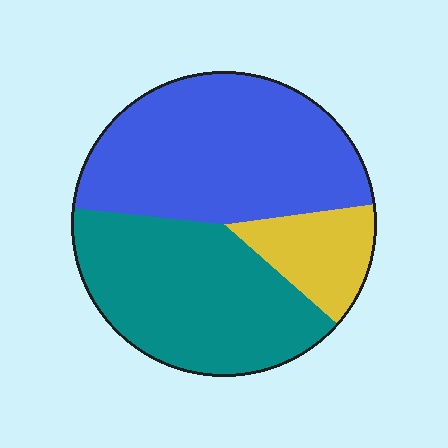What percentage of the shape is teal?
Teal takes up about two fifths (2/5) of the shape.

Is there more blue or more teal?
Blue.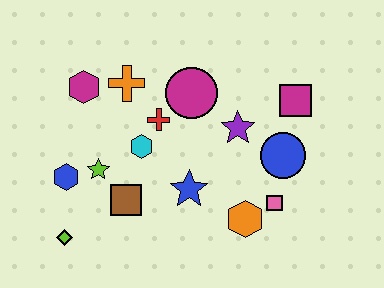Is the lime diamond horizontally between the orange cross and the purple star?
No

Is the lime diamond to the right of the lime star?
No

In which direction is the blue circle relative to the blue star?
The blue circle is to the right of the blue star.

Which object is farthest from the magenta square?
The lime diamond is farthest from the magenta square.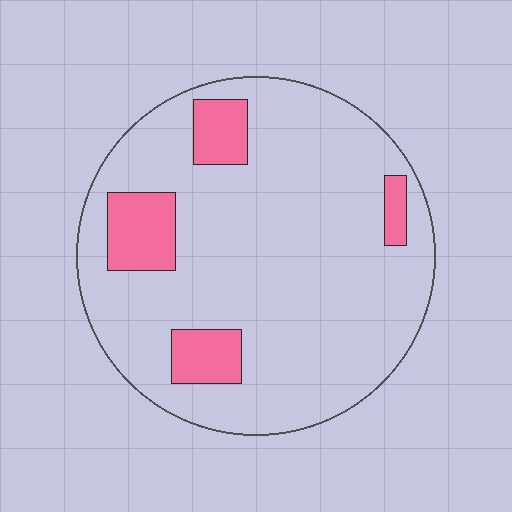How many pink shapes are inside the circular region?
4.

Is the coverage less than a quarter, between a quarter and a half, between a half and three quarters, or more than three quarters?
Less than a quarter.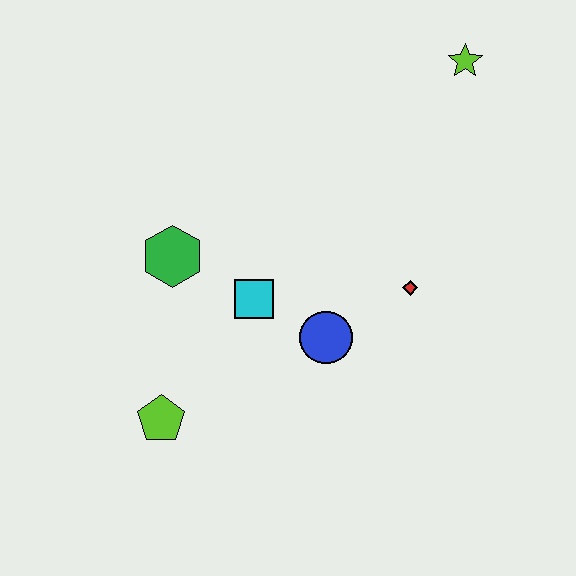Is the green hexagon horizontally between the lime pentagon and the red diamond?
Yes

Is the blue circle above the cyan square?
No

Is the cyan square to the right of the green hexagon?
Yes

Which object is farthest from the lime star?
The lime pentagon is farthest from the lime star.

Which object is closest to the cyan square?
The blue circle is closest to the cyan square.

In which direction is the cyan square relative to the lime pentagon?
The cyan square is above the lime pentagon.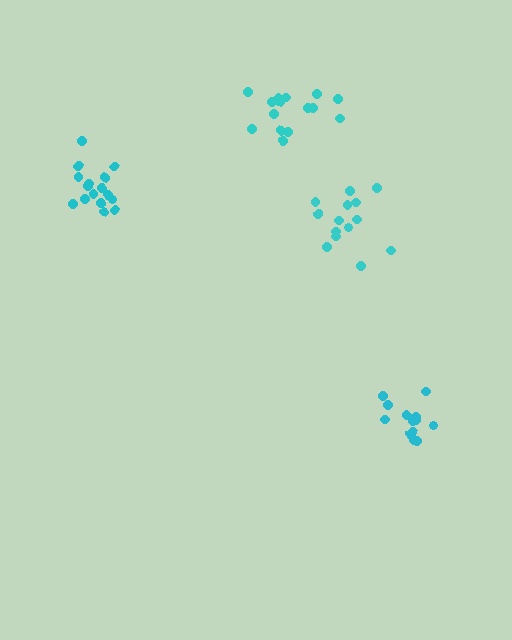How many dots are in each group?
Group 1: 13 dots, Group 2: 14 dots, Group 3: 16 dots, Group 4: 16 dots (59 total).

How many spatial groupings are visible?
There are 4 spatial groupings.